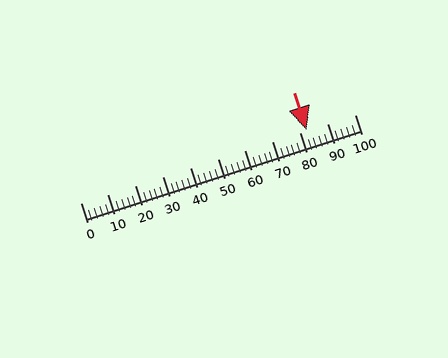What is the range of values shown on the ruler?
The ruler shows values from 0 to 100.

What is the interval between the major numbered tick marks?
The major tick marks are spaced 10 units apart.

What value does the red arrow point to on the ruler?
The red arrow points to approximately 83.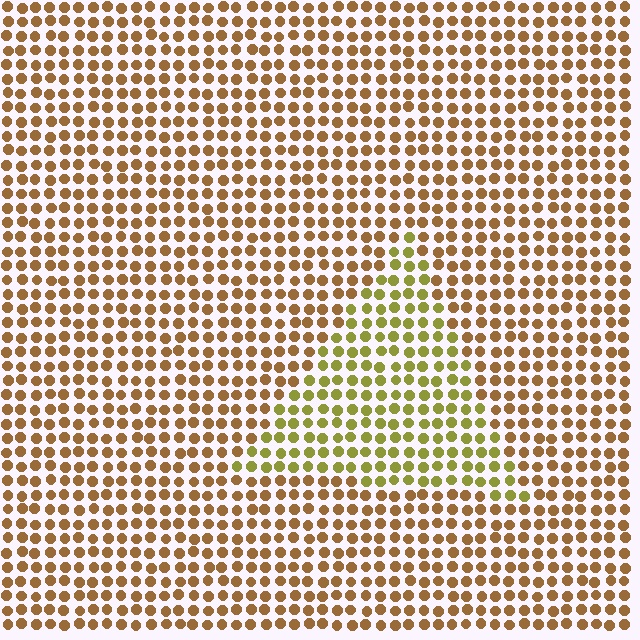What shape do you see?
I see a triangle.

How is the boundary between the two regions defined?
The boundary is defined purely by a slight shift in hue (about 36 degrees). Spacing, size, and orientation are identical on both sides.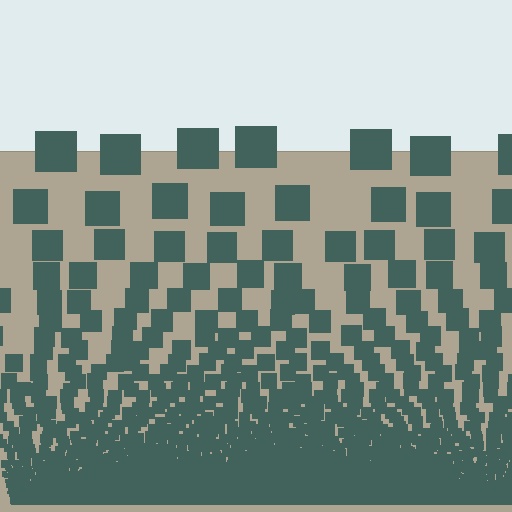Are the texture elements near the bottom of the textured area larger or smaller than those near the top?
Smaller. The gradient is inverted — elements near the bottom are smaller and denser.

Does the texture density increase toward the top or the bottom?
Density increases toward the bottom.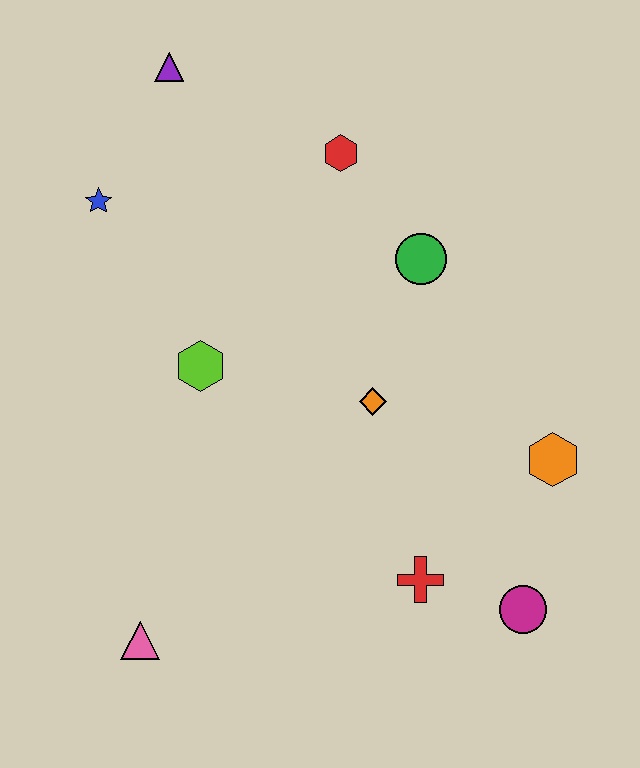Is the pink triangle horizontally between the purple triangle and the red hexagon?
No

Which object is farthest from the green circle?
The pink triangle is farthest from the green circle.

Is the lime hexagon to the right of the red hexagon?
No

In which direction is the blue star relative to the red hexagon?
The blue star is to the left of the red hexagon.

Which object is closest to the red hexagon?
The green circle is closest to the red hexagon.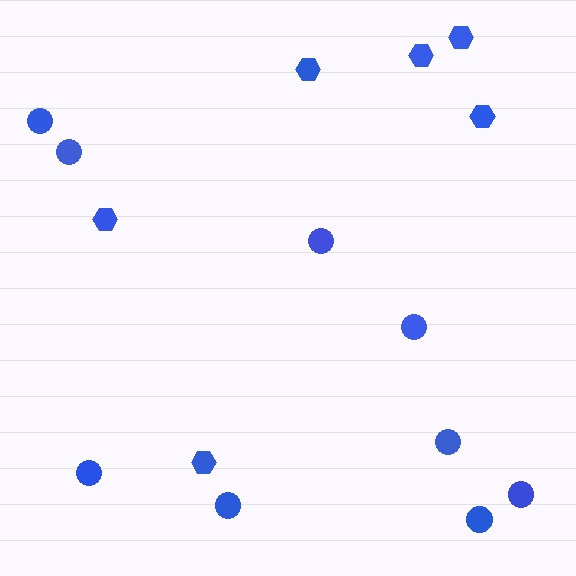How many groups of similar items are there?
There are 2 groups: one group of circles (9) and one group of hexagons (6).